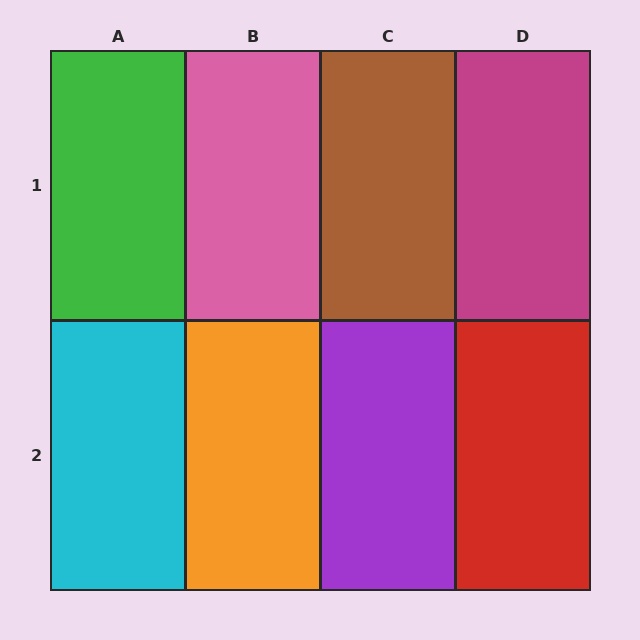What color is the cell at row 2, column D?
Red.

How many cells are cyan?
1 cell is cyan.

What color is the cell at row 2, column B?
Orange.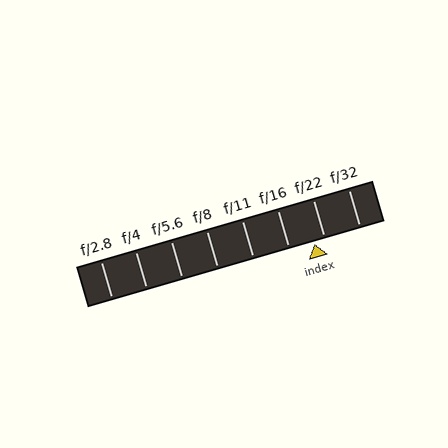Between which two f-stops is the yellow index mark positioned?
The index mark is between f/16 and f/22.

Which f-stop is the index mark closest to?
The index mark is closest to f/22.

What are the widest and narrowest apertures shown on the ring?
The widest aperture shown is f/2.8 and the narrowest is f/32.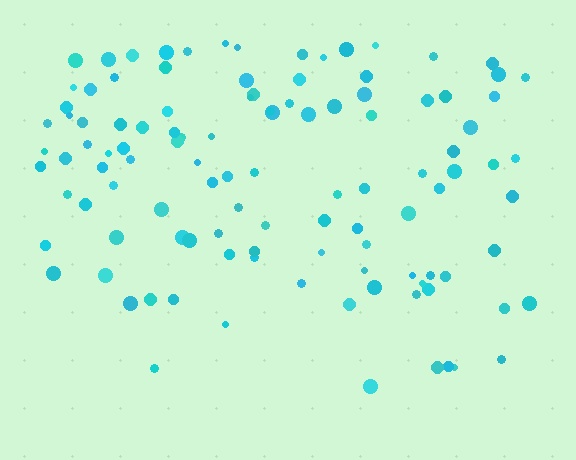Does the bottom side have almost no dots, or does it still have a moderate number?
Still a moderate number, just noticeably fewer than the top.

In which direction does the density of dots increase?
From bottom to top, with the top side densest.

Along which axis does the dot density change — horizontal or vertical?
Vertical.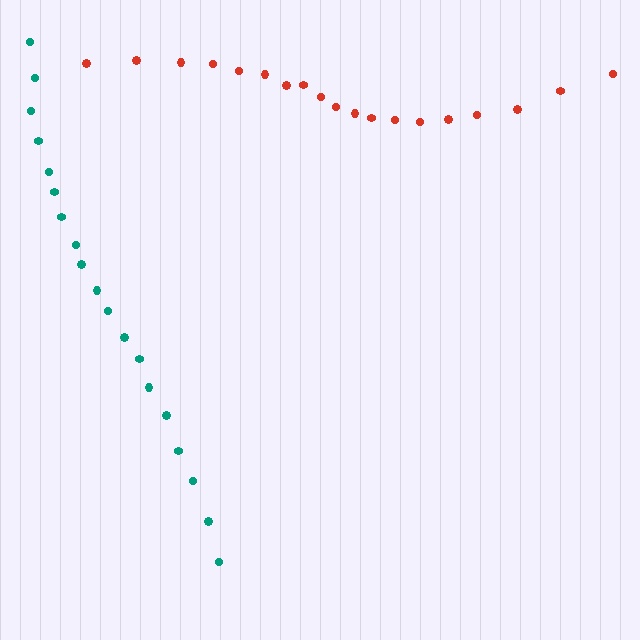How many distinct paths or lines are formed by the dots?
There are 2 distinct paths.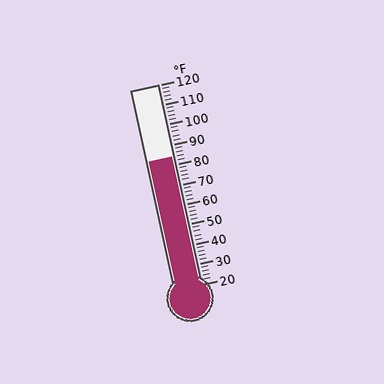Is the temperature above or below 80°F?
The temperature is above 80°F.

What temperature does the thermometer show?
The thermometer shows approximately 84°F.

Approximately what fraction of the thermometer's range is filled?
The thermometer is filled to approximately 65% of its range.